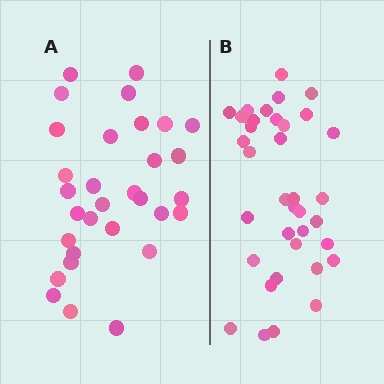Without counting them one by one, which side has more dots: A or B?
Region B (the right region) has more dots.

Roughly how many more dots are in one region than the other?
Region B has about 6 more dots than region A.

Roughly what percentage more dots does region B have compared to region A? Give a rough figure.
About 20% more.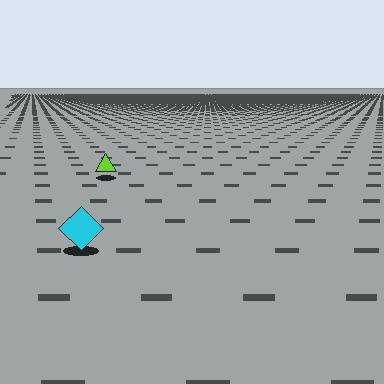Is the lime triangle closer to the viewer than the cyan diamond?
No. The cyan diamond is closer — you can tell from the texture gradient: the ground texture is coarser near it.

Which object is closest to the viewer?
The cyan diamond is closest. The texture marks near it are larger and more spread out.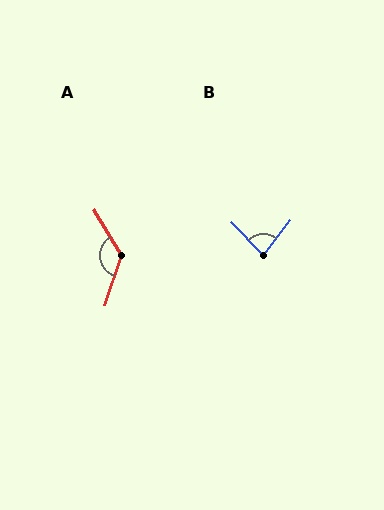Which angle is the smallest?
B, at approximately 82 degrees.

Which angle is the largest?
A, at approximately 131 degrees.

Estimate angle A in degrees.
Approximately 131 degrees.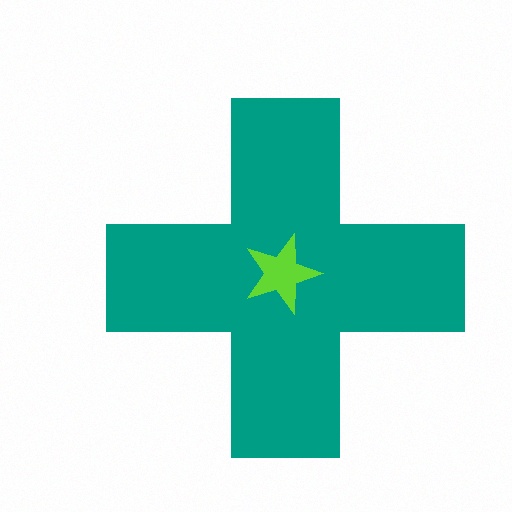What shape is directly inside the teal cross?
The lime star.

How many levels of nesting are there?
2.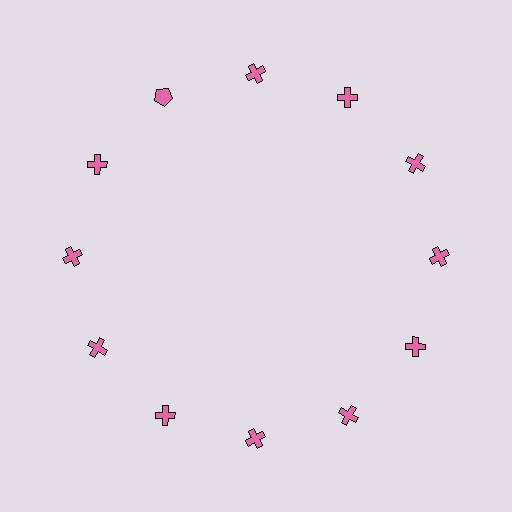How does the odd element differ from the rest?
It has a different shape: pentagon instead of cross.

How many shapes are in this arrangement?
There are 12 shapes arranged in a ring pattern.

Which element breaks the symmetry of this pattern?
The pink pentagon at roughly the 11 o'clock position breaks the symmetry. All other shapes are pink crosses.